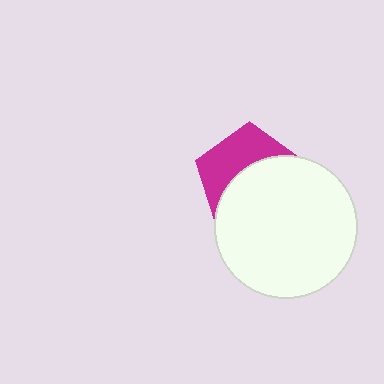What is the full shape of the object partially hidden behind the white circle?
The partially hidden object is a magenta pentagon.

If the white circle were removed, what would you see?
You would see the complete magenta pentagon.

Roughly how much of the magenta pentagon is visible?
A small part of it is visible (roughly 44%).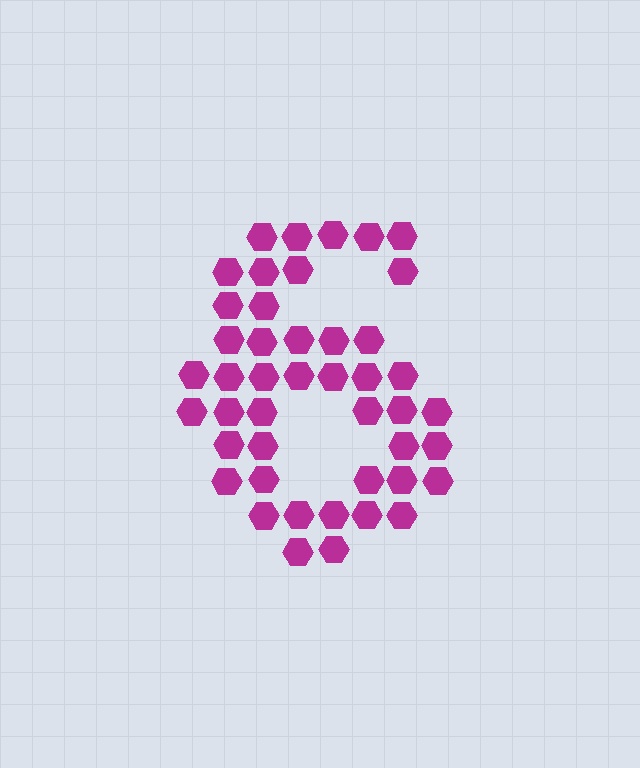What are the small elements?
The small elements are hexagons.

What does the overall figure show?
The overall figure shows the digit 6.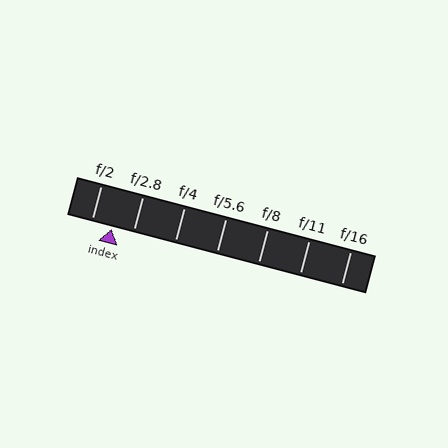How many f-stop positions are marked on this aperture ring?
There are 7 f-stop positions marked.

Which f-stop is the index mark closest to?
The index mark is closest to f/2.8.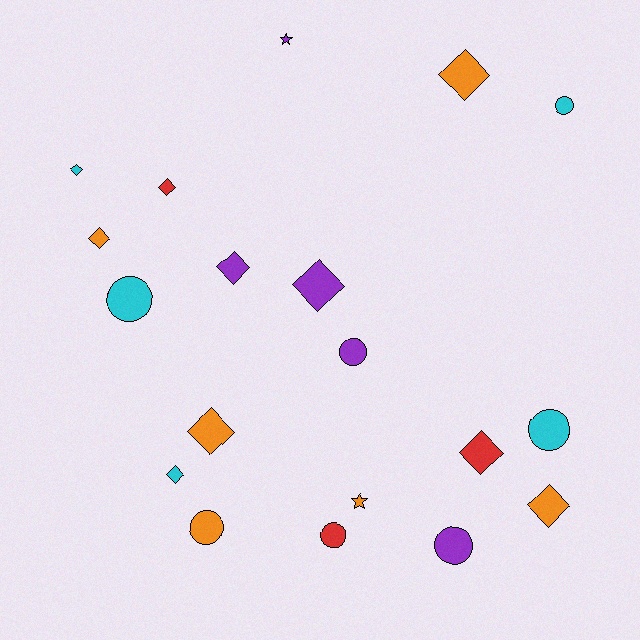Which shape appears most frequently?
Diamond, with 10 objects.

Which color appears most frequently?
Orange, with 6 objects.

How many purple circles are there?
There are 2 purple circles.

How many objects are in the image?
There are 19 objects.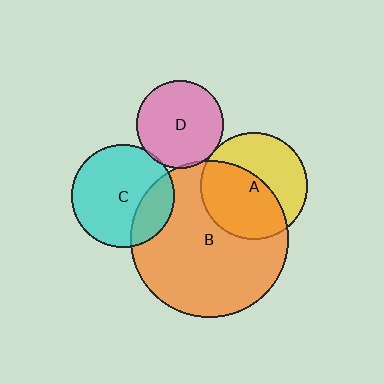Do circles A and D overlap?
Yes.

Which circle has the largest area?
Circle B (orange).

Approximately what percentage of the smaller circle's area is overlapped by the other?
Approximately 5%.